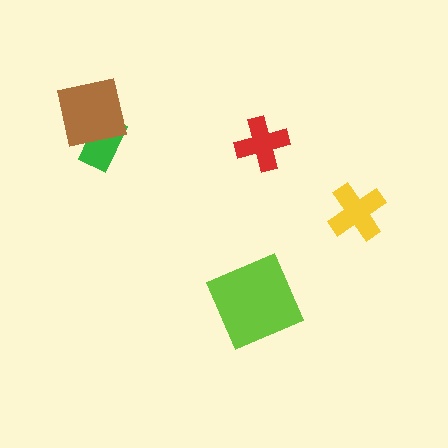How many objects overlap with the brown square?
1 object overlaps with the brown square.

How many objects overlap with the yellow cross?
0 objects overlap with the yellow cross.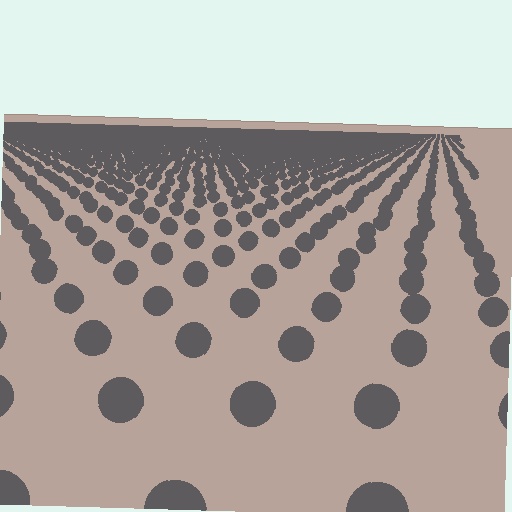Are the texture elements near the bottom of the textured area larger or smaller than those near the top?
Larger. Near the bottom, elements are closer to the viewer and appear at a bigger on-screen size.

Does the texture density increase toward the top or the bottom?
Density increases toward the top.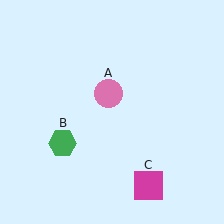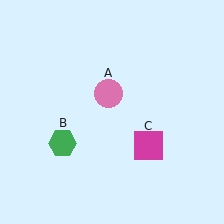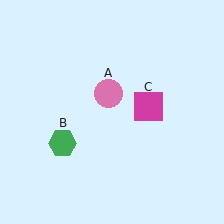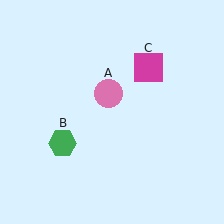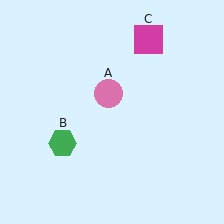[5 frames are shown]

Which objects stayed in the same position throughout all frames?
Pink circle (object A) and green hexagon (object B) remained stationary.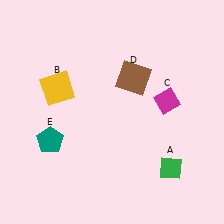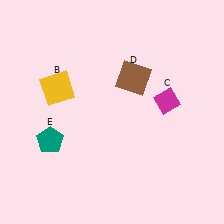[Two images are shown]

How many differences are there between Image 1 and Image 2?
There is 1 difference between the two images.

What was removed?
The green diamond (A) was removed in Image 2.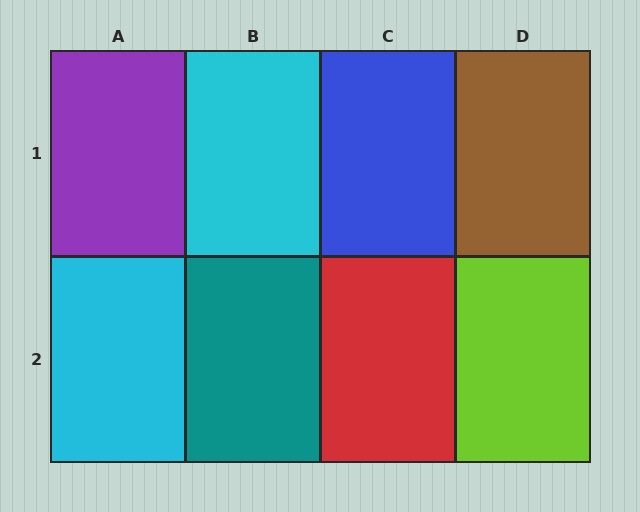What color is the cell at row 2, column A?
Cyan.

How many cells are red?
1 cell is red.